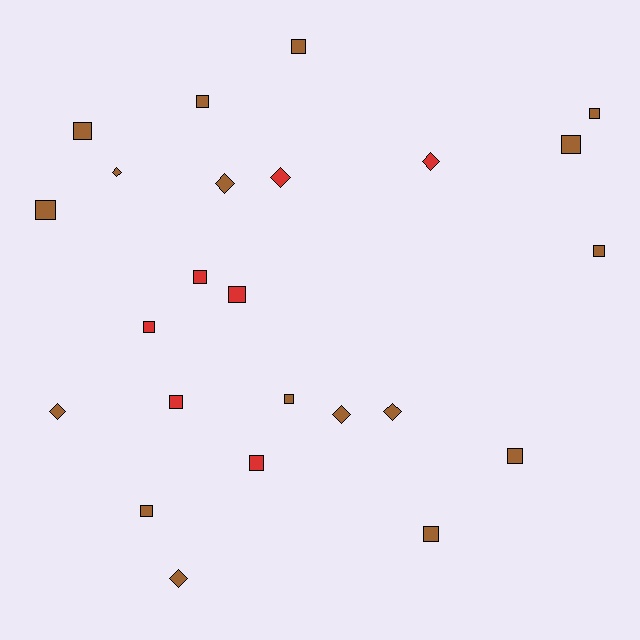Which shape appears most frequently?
Square, with 16 objects.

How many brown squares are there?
There are 11 brown squares.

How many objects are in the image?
There are 24 objects.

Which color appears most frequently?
Brown, with 17 objects.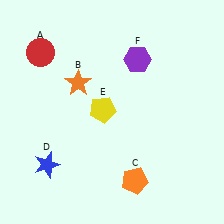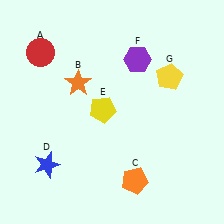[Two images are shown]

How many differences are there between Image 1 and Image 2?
There is 1 difference between the two images.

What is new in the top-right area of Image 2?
A yellow pentagon (G) was added in the top-right area of Image 2.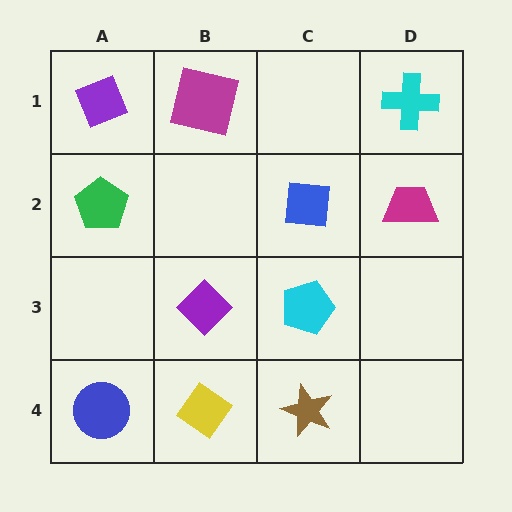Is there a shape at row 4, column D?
No, that cell is empty.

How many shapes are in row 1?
3 shapes.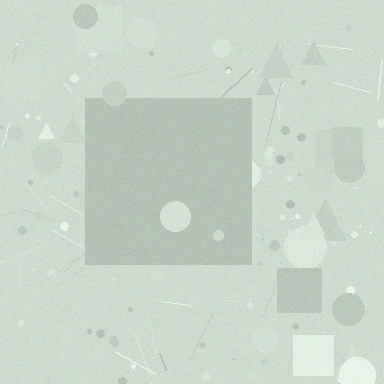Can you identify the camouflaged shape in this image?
The camouflaged shape is a square.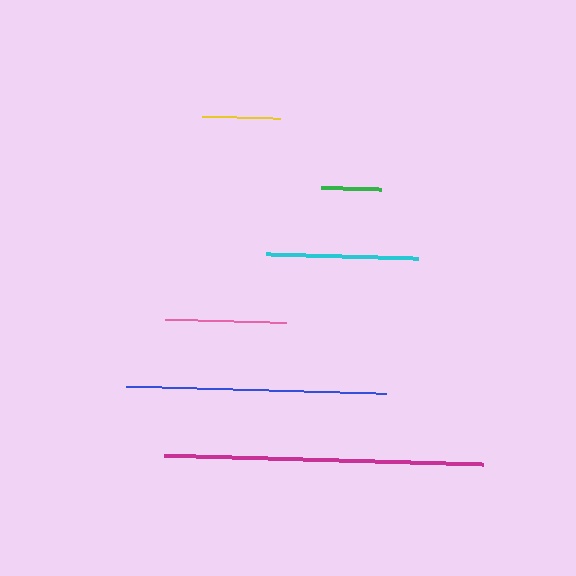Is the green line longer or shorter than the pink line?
The pink line is longer than the green line.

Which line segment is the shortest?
The green line is the shortest at approximately 61 pixels.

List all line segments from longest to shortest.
From longest to shortest: magenta, blue, cyan, pink, yellow, green.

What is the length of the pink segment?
The pink segment is approximately 121 pixels long.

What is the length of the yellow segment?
The yellow segment is approximately 78 pixels long.